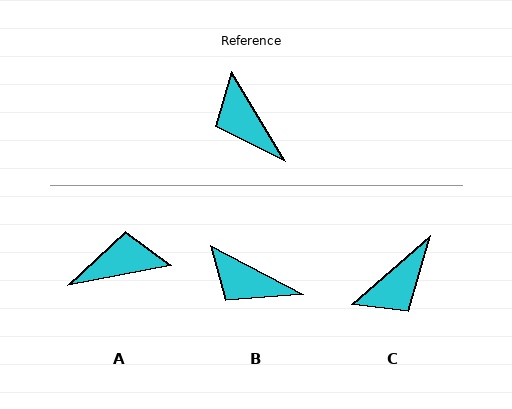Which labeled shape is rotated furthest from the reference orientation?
A, about 111 degrees away.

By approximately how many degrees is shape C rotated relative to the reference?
Approximately 99 degrees counter-clockwise.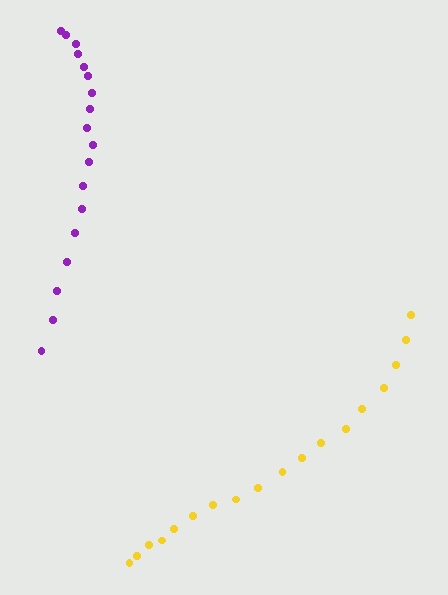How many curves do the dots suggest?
There are 2 distinct paths.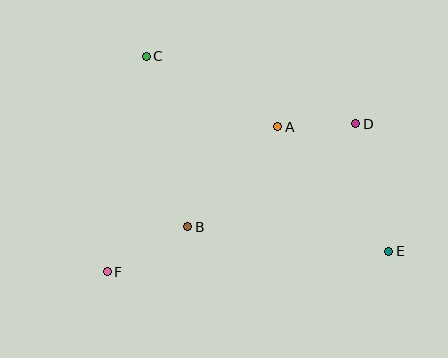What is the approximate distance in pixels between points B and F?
The distance between B and F is approximately 92 pixels.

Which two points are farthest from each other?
Points C and E are farthest from each other.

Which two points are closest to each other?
Points A and D are closest to each other.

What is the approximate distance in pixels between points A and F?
The distance between A and F is approximately 224 pixels.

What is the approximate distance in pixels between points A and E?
The distance between A and E is approximately 167 pixels.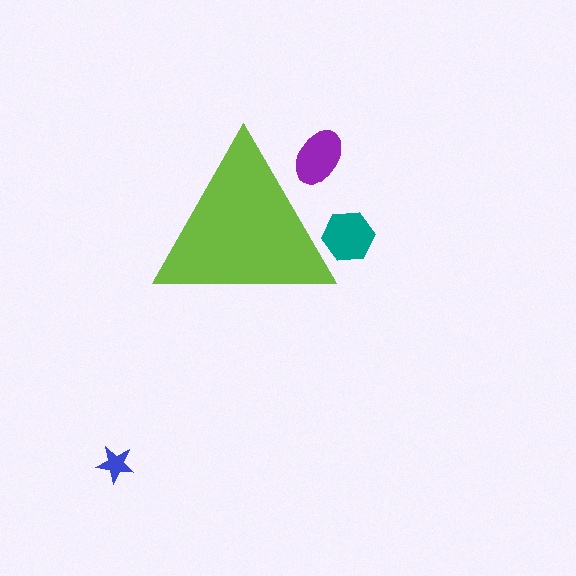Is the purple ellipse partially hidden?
Yes, the purple ellipse is partially hidden behind the lime triangle.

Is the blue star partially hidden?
No, the blue star is fully visible.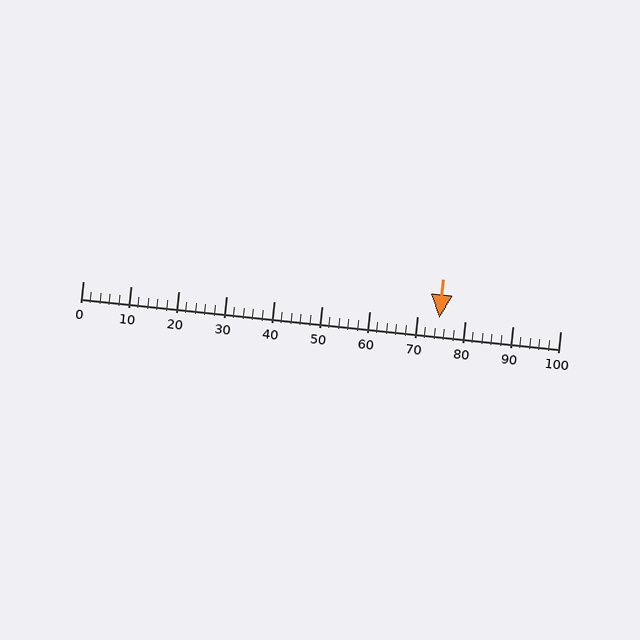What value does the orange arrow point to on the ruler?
The orange arrow points to approximately 75.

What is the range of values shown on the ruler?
The ruler shows values from 0 to 100.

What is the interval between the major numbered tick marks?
The major tick marks are spaced 10 units apart.